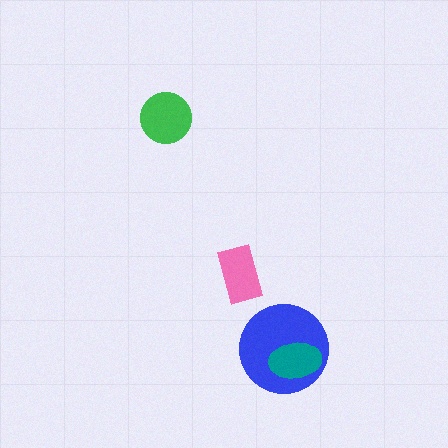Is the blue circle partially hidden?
Yes, it is partially covered by another shape.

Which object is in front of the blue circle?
The teal ellipse is in front of the blue circle.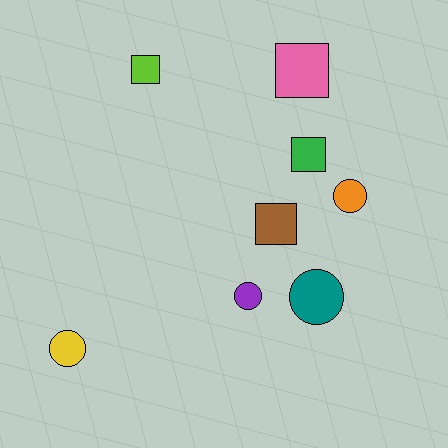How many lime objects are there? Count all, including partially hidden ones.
There is 1 lime object.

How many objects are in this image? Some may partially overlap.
There are 8 objects.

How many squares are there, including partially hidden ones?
There are 4 squares.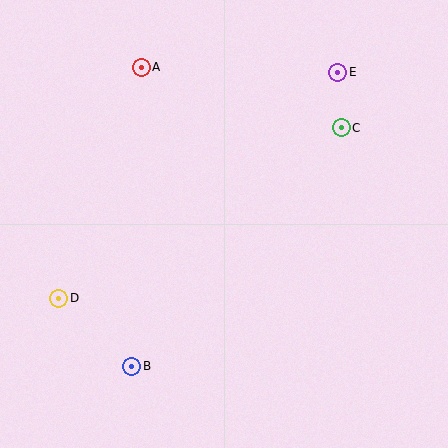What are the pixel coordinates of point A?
Point A is at (141, 67).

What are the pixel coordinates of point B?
Point B is at (132, 366).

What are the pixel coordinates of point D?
Point D is at (59, 298).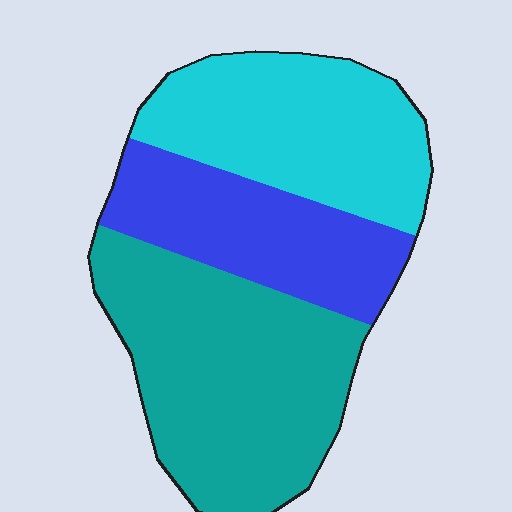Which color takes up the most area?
Teal, at roughly 45%.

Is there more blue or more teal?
Teal.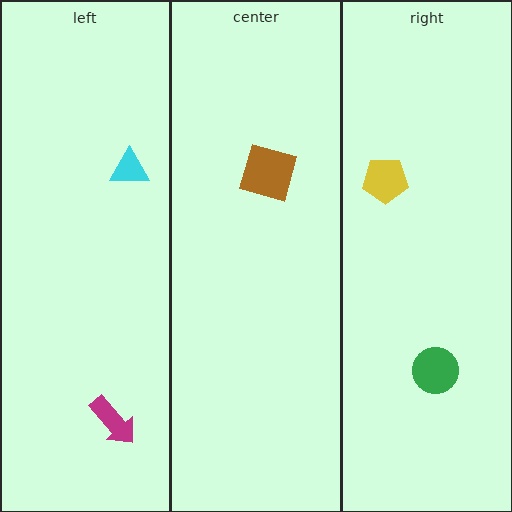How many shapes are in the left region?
2.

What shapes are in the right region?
The green circle, the yellow pentagon.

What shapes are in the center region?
The brown square.